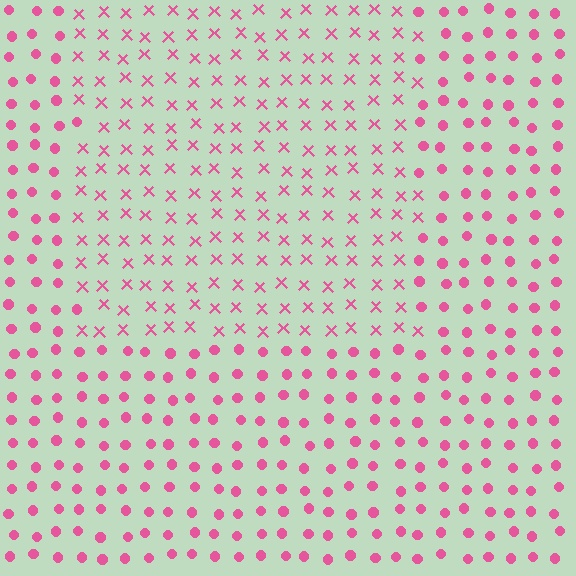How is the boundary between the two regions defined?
The boundary is defined by a change in element shape: X marks inside vs. circles outside. All elements share the same color and spacing.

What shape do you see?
I see a rectangle.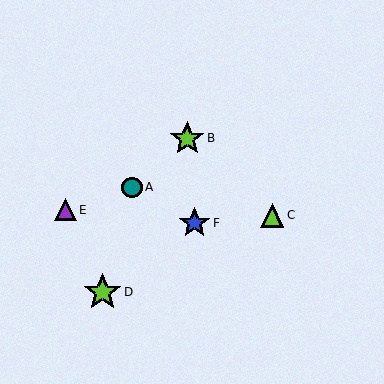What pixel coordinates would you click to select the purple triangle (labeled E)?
Click at (65, 210) to select the purple triangle E.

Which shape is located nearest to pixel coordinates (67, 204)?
The purple triangle (labeled E) at (65, 210) is nearest to that location.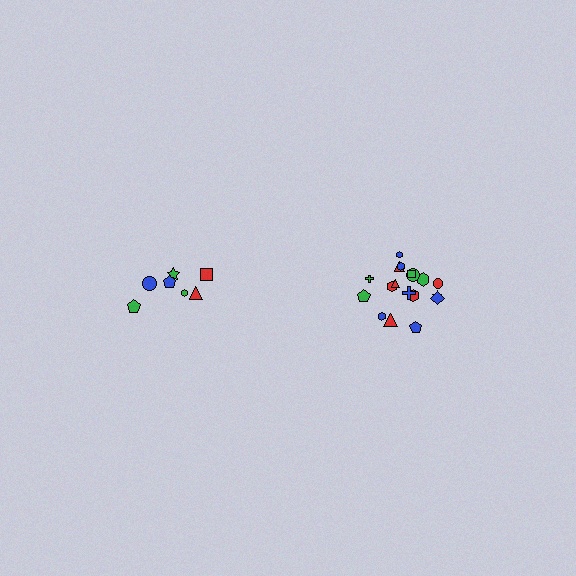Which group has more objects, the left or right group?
The right group.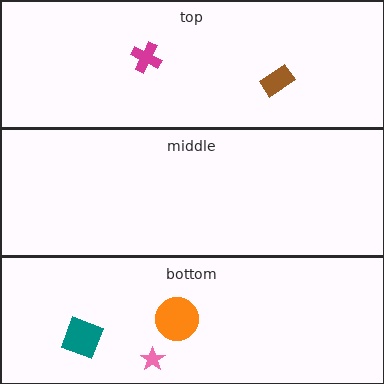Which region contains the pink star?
The bottom region.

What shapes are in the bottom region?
The teal square, the pink star, the orange circle.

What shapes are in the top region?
The magenta cross, the brown rectangle.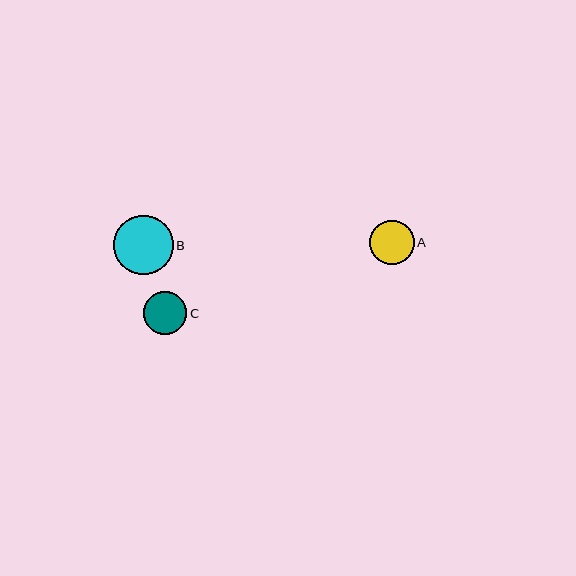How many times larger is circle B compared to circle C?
Circle B is approximately 1.4 times the size of circle C.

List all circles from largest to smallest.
From largest to smallest: B, A, C.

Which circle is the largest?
Circle B is the largest with a size of approximately 60 pixels.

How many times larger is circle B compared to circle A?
Circle B is approximately 1.4 times the size of circle A.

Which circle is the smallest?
Circle C is the smallest with a size of approximately 43 pixels.